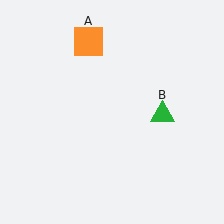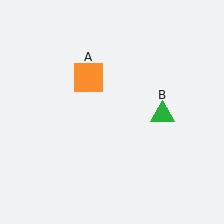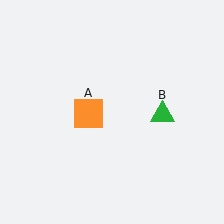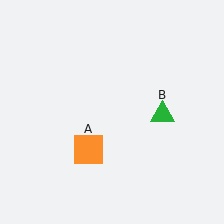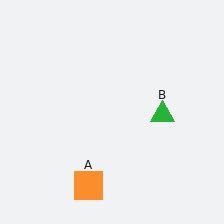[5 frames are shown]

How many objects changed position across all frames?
1 object changed position: orange square (object A).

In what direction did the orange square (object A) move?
The orange square (object A) moved down.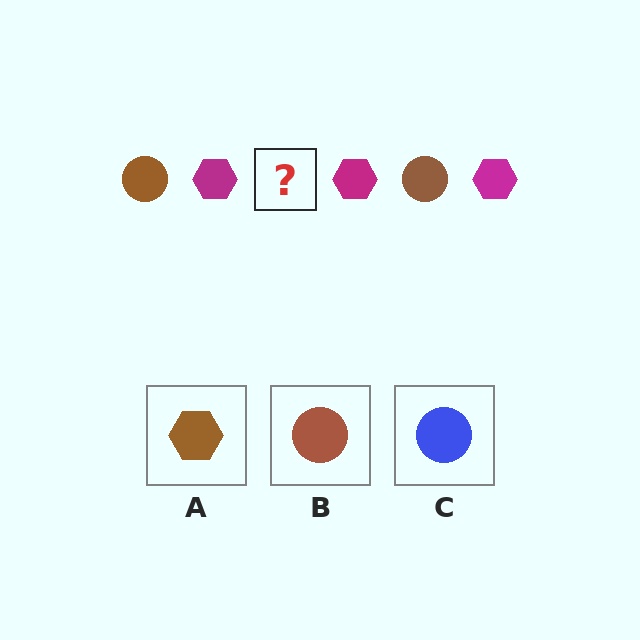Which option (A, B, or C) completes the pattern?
B.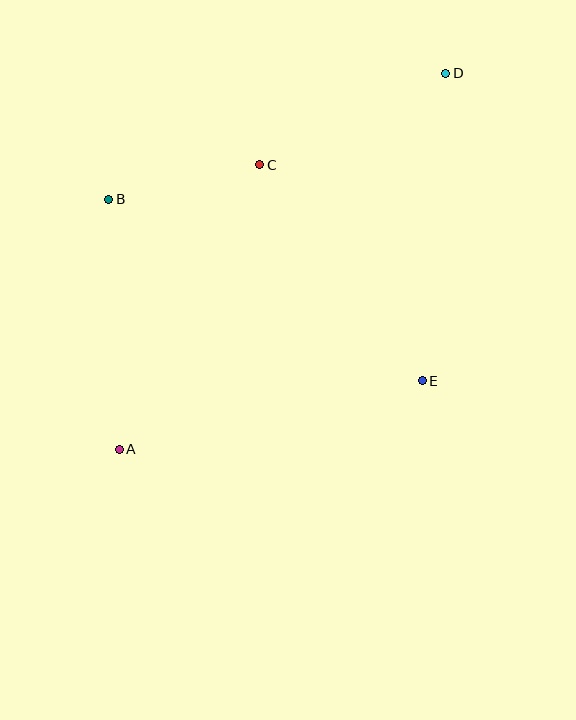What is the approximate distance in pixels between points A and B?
The distance between A and B is approximately 250 pixels.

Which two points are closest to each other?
Points B and C are closest to each other.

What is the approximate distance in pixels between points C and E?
The distance between C and E is approximately 271 pixels.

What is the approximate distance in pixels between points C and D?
The distance between C and D is approximately 207 pixels.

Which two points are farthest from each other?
Points A and D are farthest from each other.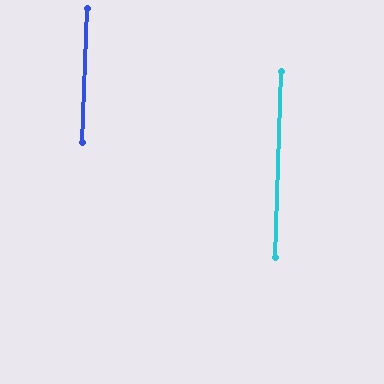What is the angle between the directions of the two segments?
Approximately 0 degrees.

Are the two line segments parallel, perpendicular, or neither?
Parallel — their directions differ by only 0.2°.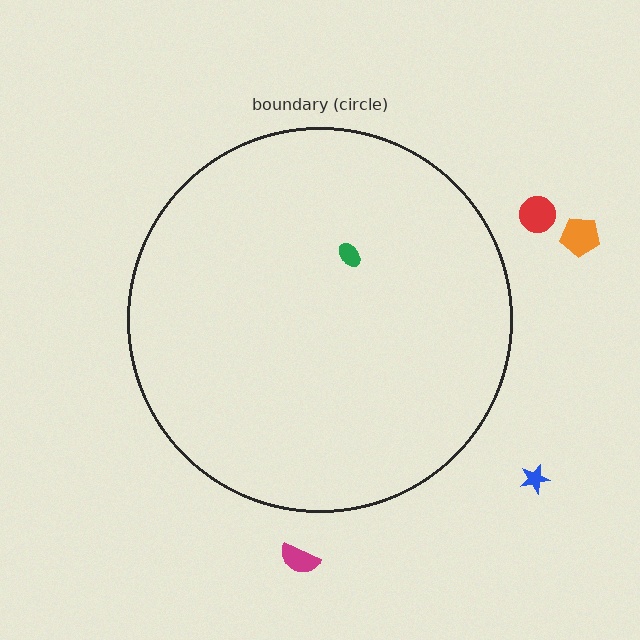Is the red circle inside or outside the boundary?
Outside.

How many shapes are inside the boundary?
1 inside, 4 outside.